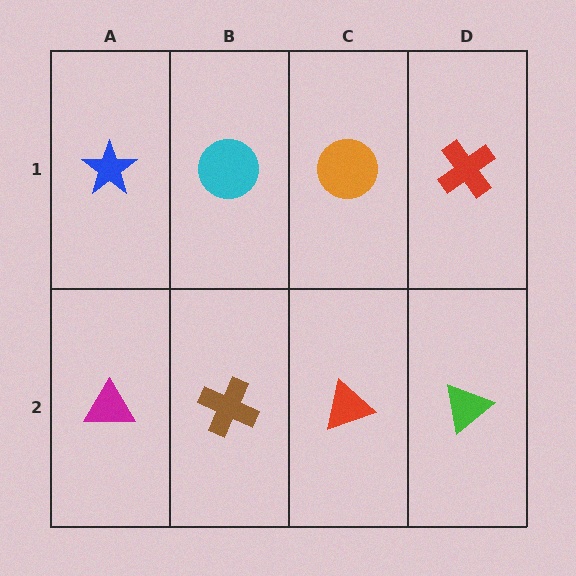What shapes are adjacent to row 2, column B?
A cyan circle (row 1, column B), a magenta triangle (row 2, column A), a red triangle (row 2, column C).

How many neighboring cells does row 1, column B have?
3.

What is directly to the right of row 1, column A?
A cyan circle.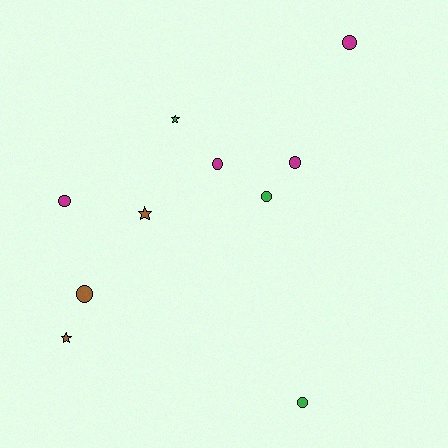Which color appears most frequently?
Magenta, with 4 objects.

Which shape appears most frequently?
Circle, with 7 objects.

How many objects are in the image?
There are 10 objects.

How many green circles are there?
There are 2 green circles.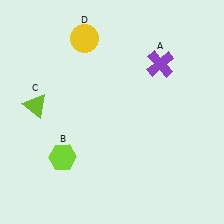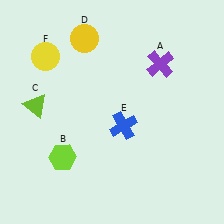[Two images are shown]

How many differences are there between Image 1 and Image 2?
There are 2 differences between the two images.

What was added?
A blue cross (E), a yellow circle (F) were added in Image 2.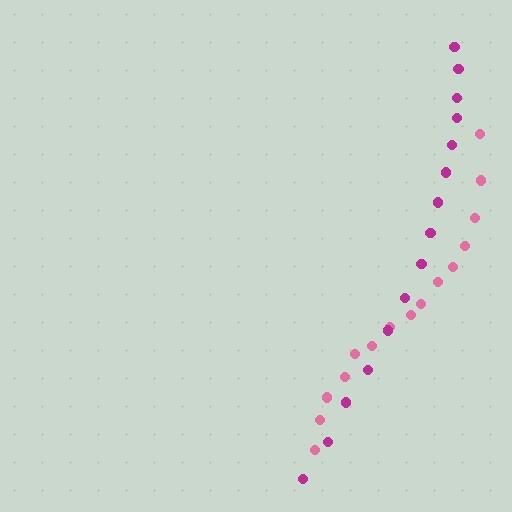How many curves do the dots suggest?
There are 2 distinct paths.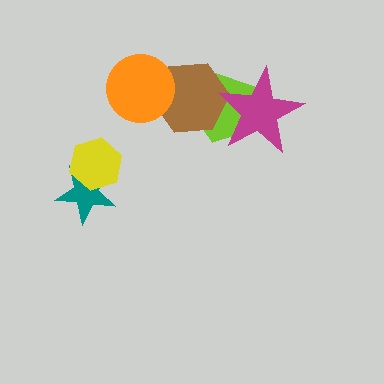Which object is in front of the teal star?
The yellow hexagon is in front of the teal star.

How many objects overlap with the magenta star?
2 objects overlap with the magenta star.